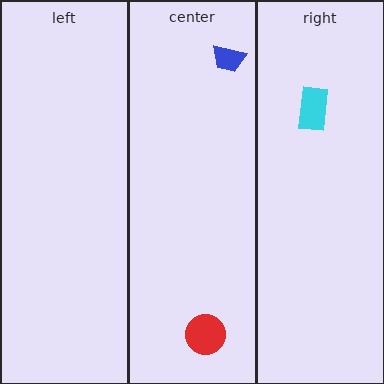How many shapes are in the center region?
2.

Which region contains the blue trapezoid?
The center region.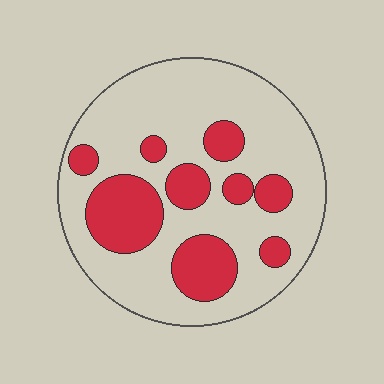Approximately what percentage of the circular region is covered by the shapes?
Approximately 30%.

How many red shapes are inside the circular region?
9.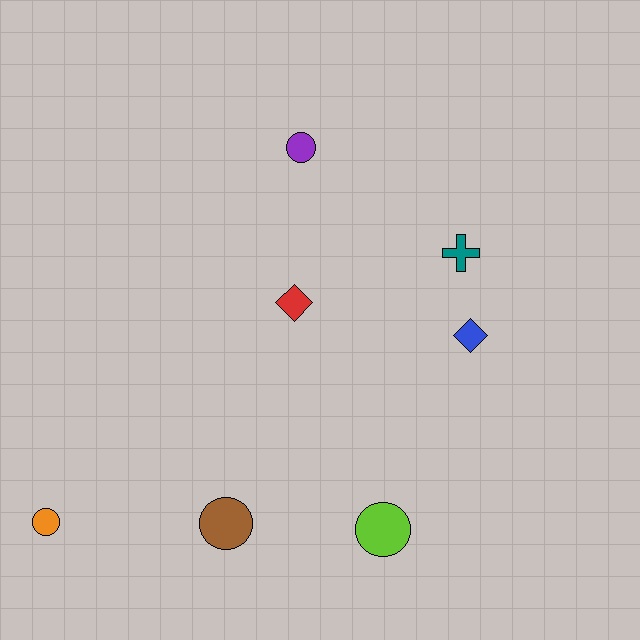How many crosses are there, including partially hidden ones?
There is 1 cross.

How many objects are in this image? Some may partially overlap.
There are 7 objects.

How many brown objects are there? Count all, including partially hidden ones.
There is 1 brown object.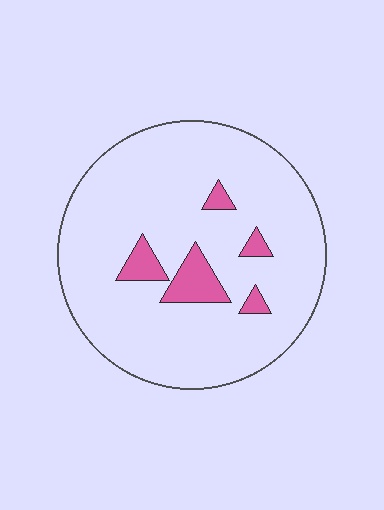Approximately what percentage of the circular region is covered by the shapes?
Approximately 10%.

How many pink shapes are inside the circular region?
5.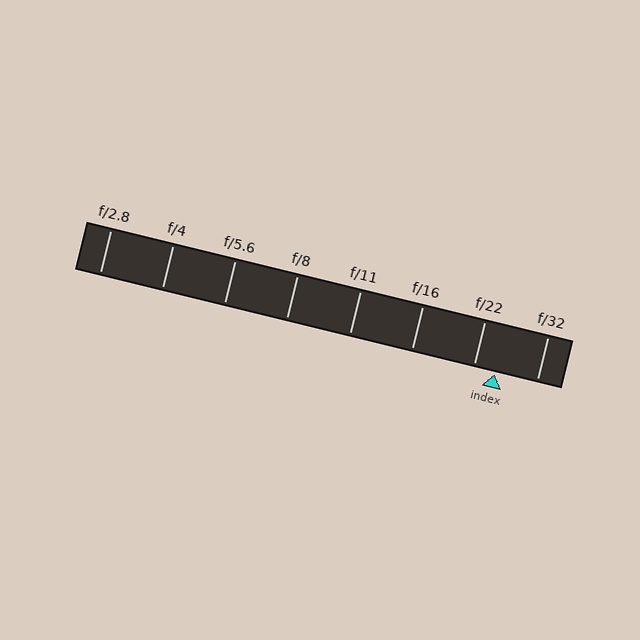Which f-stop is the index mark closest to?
The index mark is closest to f/22.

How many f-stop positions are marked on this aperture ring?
There are 8 f-stop positions marked.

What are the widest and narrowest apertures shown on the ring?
The widest aperture shown is f/2.8 and the narrowest is f/32.